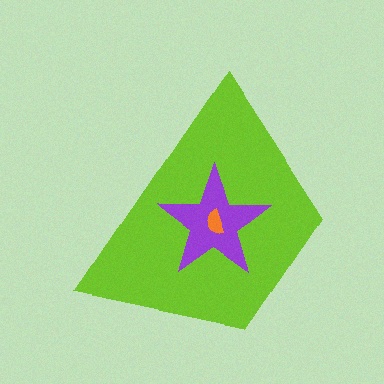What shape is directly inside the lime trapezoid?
The purple star.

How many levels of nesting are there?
3.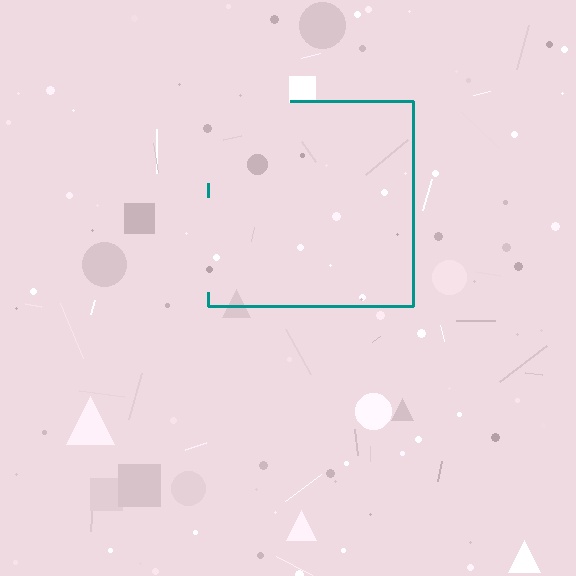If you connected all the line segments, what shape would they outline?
They would outline a square.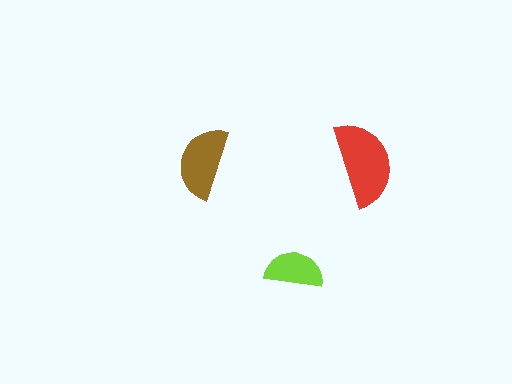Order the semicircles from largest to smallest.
the red one, the brown one, the lime one.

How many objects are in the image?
There are 3 objects in the image.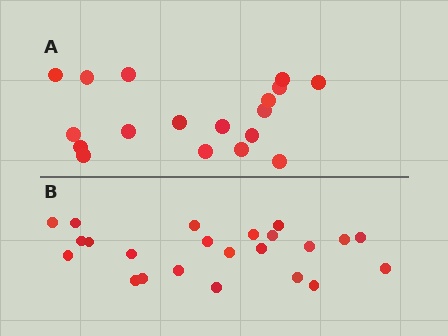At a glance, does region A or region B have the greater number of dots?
Region B (the bottom region) has more dots.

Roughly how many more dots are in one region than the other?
Region B has about 5 more dots than region A.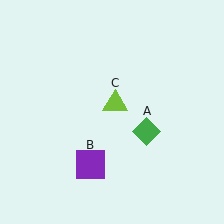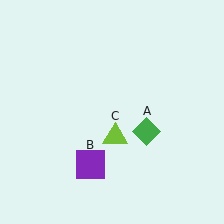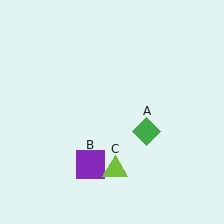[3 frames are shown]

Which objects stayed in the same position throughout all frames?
Green diamond (object A) and purple square (object B) remained stationary.